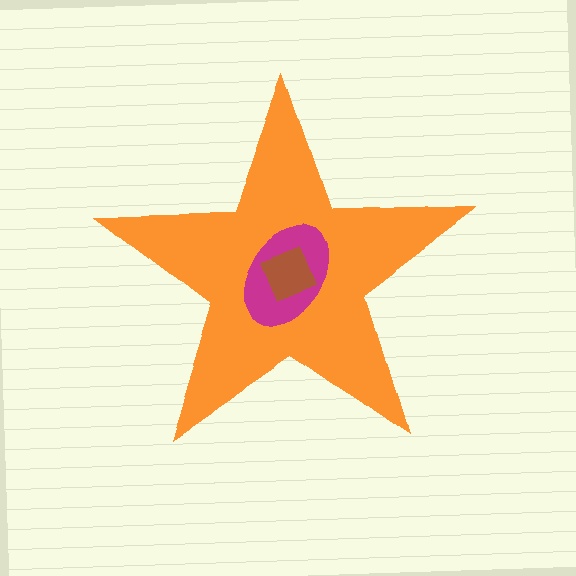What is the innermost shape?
The brown square.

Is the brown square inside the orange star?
Yes.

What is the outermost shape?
The orange star.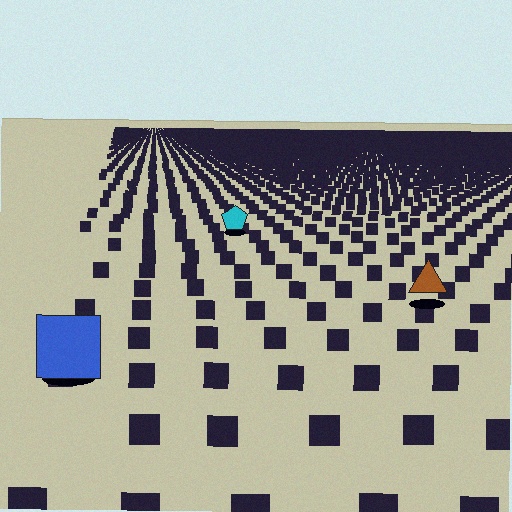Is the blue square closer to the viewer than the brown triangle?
Yes. The blue square is closer — you can tell from the texture gradient: the ground texture is coarser near it.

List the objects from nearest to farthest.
From nearest to farthest: the blue square, the brown triangle, the cyan pentagon.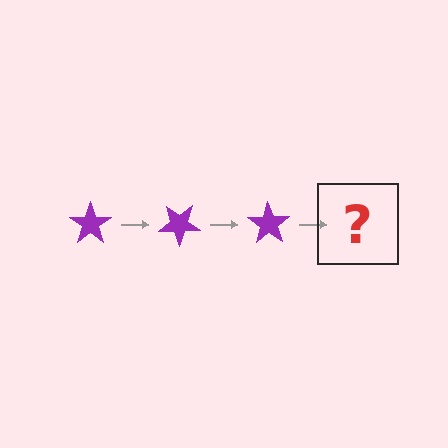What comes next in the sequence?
The next element should be a purple star rotated 105 degrees.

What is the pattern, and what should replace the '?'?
The pattern is that the star rotates 35 degrees each step. The '?' should be a purple star rotated 105 degrees.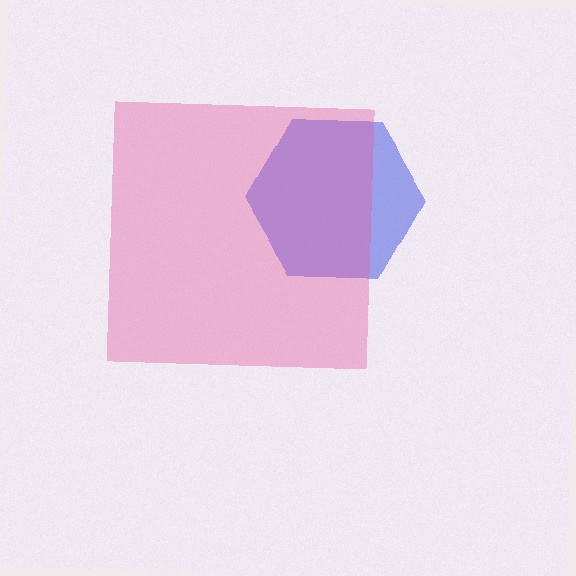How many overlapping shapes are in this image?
There are 2 overlapping shapes in the image.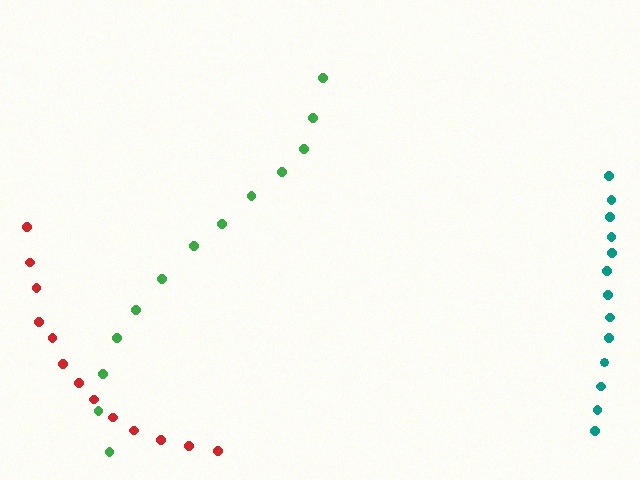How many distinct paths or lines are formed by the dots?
There are 3 distinct paths.